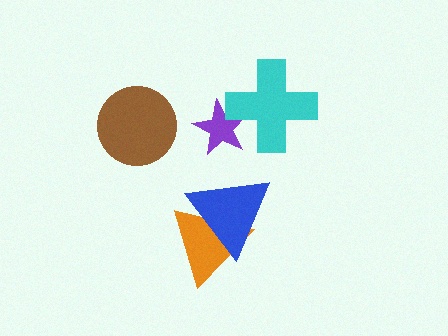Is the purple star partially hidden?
Yes, it is partially covered by another shape.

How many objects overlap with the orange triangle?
1 object overlaps with the orange triangle.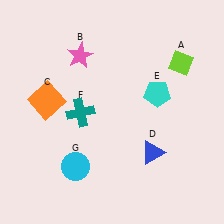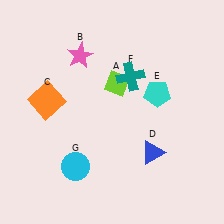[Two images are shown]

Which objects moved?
The objects that moved are: the lime diamond (A), the teal cross (F).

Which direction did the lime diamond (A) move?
The lime diamond (A) moved left.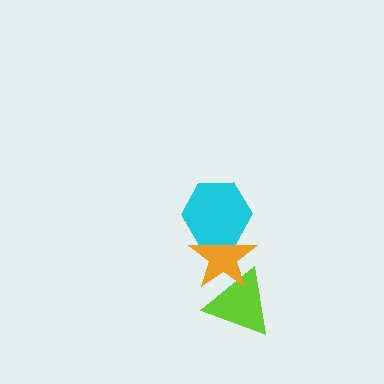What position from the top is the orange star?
The orange star is 2nd from the top.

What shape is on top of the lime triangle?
The orange star is on top of the lime triangle.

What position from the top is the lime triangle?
The lime triangle is 3rd from the top.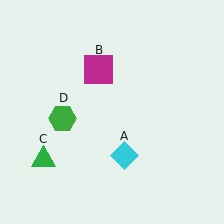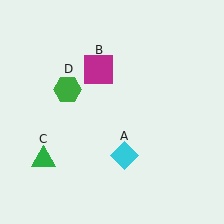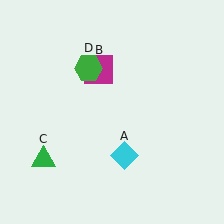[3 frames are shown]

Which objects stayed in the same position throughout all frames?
Cyan diamond (object A) and magenta square (object B) and green triangle (object C) remained stationary.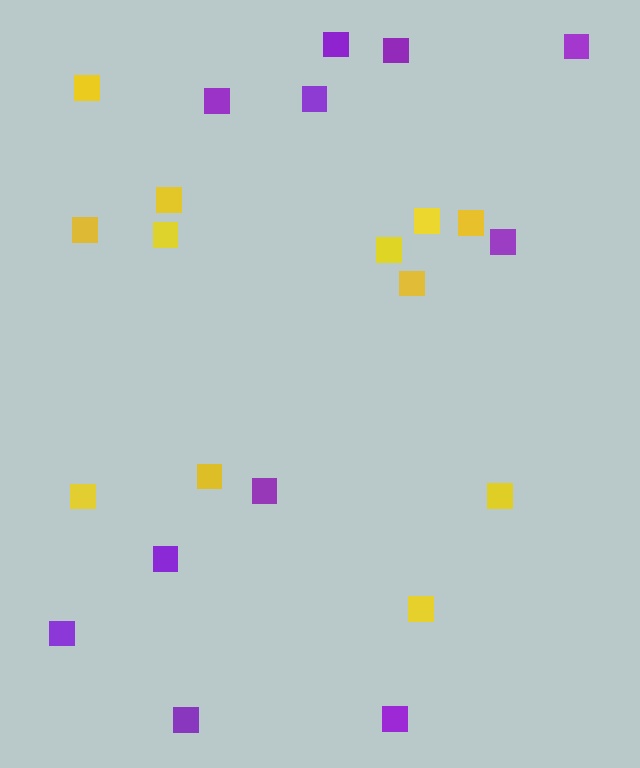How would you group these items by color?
There are 2 groups: one group of purple squares (11) and one group of yellow squares (12).